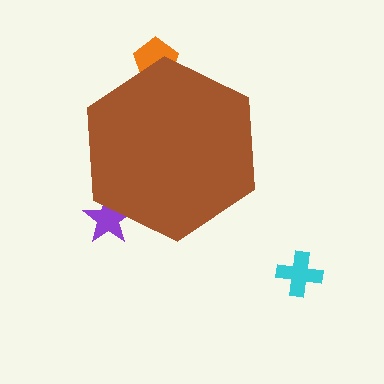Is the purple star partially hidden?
Yes, the purple star is partially hidden behind the brown hexagon.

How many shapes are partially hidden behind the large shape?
2 shapes are partially hidden.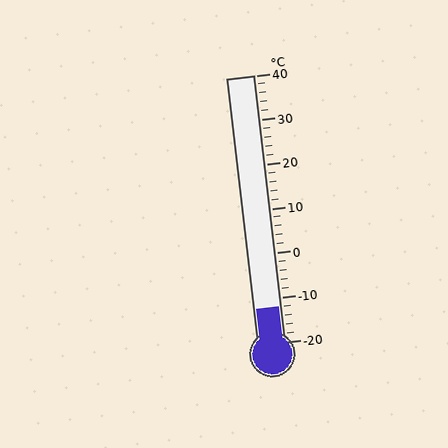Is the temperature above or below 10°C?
The temperature is below 10°C.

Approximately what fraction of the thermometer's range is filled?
The thermometer is filled to approximately 15% of its range.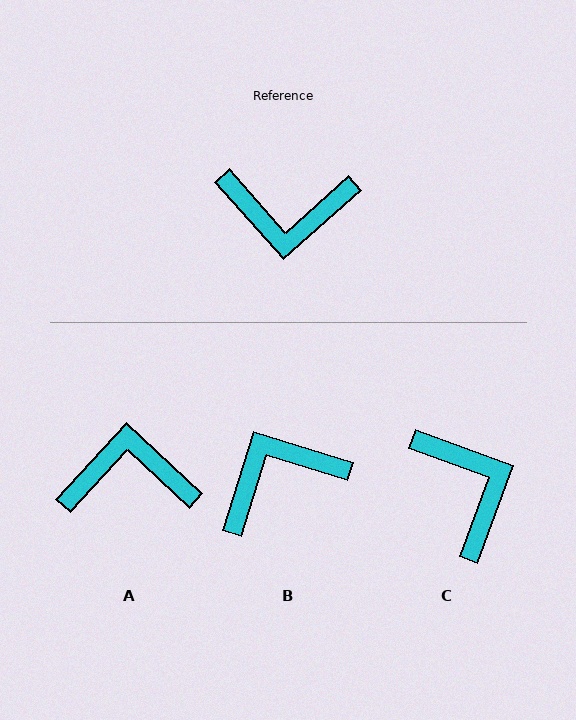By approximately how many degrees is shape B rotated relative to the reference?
Approximately 149 degrees clockwise.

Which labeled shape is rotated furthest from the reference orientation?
A, about 174 degrees away.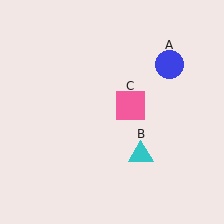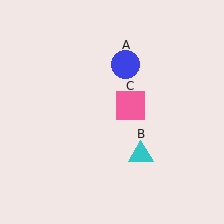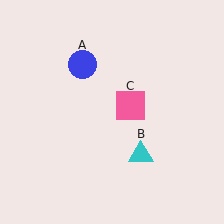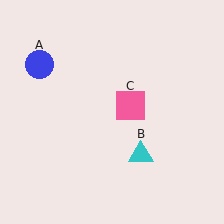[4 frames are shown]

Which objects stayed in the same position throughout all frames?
Cyan triangle (object B) and pink square (object C) remained stationary.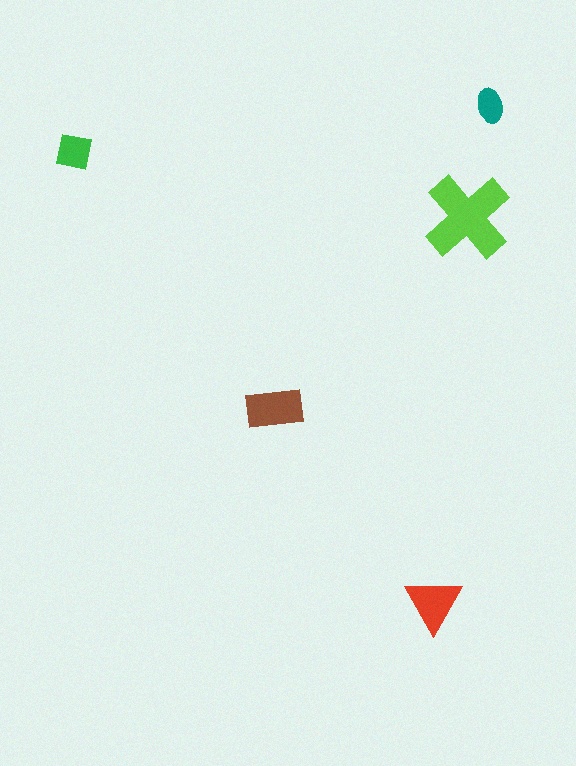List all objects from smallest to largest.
The teal ellipse, the green square, the red triangle, the brown rectangle, the lime cross.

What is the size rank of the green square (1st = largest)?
4th.